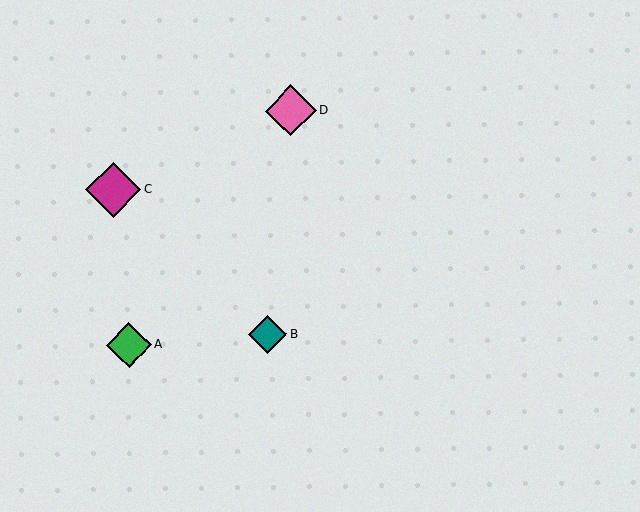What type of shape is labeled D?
Shape D is a pink diamond.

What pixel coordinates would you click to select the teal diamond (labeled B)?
Click at (268, 334) to select the teal diamond B.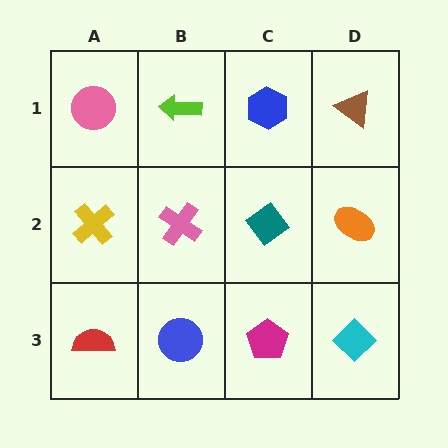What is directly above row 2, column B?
A lime arrow.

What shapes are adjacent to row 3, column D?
An orange ellipse (row 2, column D), a magenta pentagon (row 3, column C).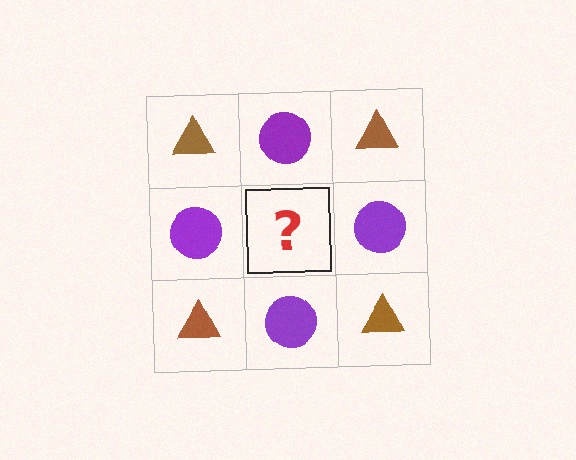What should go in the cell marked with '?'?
The missing cell should contain a brown triangle.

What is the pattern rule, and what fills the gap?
The rule is that it alternates brown triangle and purple circle in a checkerboard pattern. The gap should be filled with a brown triangle.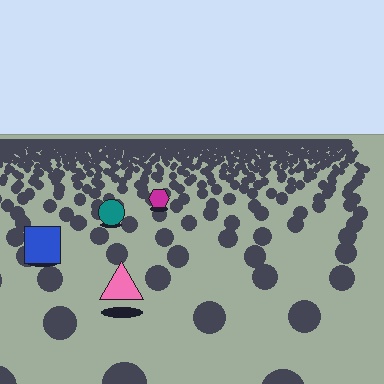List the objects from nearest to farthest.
From nearest to farthest: the pink triangle, the blue square, the teal circle, the magenta hexagon.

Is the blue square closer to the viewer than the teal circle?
Yes. The blue square is closer — you can tell from the texture gradient: the ground texture is coarser near it.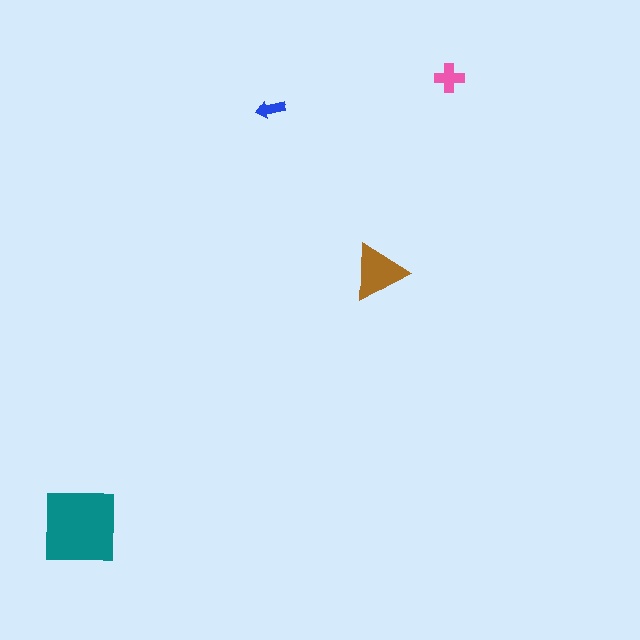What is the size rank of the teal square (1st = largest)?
1st.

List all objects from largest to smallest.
The teal square, the brown triangle, the pink cross, the blue arrow.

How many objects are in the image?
There are 4 objects in the image.